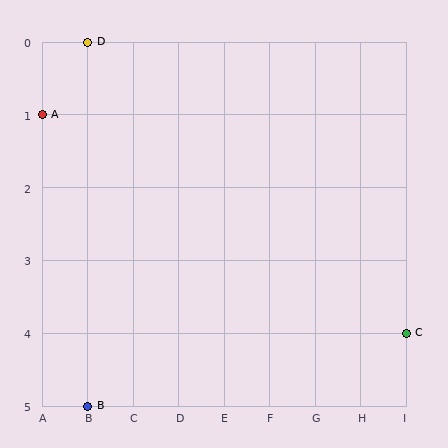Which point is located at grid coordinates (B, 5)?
Point B is at (B, 5).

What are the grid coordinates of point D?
Point D is at grid coordinates (B, 0).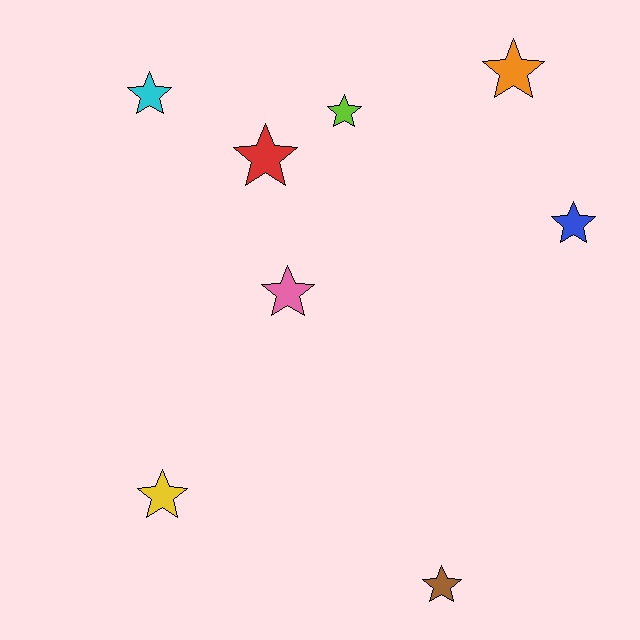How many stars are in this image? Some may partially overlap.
There are 8 stars.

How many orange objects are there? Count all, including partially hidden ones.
There is 1 orange object.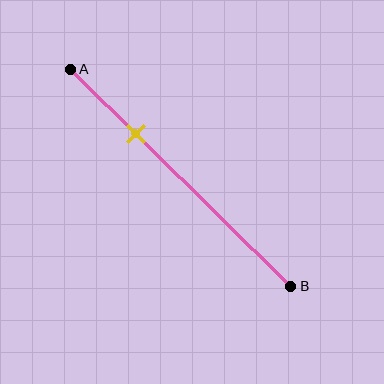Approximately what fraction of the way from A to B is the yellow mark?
The yellow mark is approximately 30% of the way from A to B.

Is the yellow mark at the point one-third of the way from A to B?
No, the mark is at about 30% from A, not at the 33% one-third point.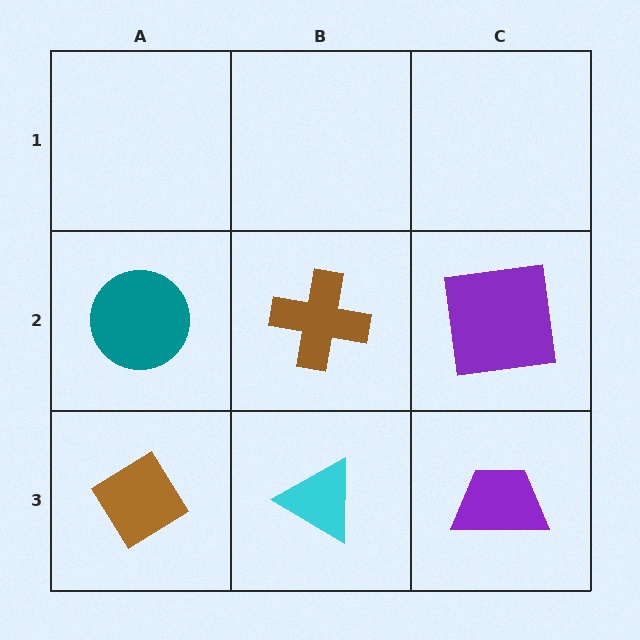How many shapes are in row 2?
3 shapes.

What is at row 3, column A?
A brown diamond.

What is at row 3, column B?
A cyan triangle.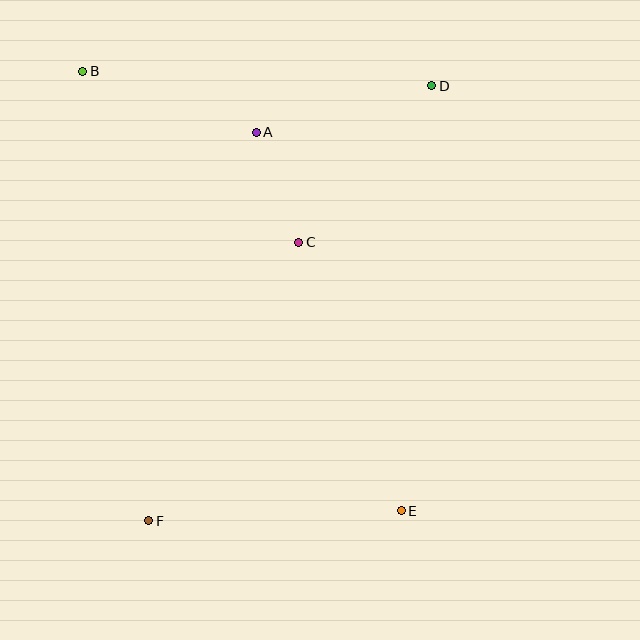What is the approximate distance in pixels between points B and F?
The distance between B and F is approximately 455 pixels.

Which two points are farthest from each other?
Points B and E are farthest from each other.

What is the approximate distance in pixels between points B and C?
The distance between B and C is approximately 275 pixels.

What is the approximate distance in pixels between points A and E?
The distance between A and E is approximately 406 pixels.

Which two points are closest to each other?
Points A and C are closest to each other.